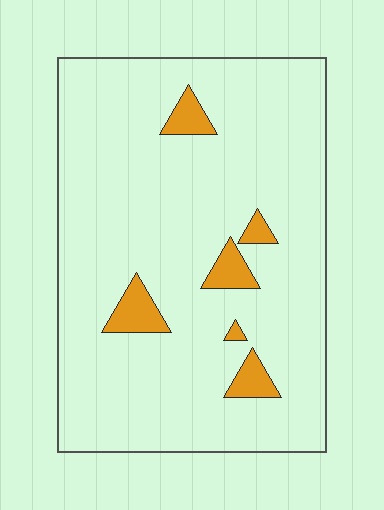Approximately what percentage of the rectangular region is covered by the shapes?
Approximately 5%.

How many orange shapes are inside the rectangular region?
6.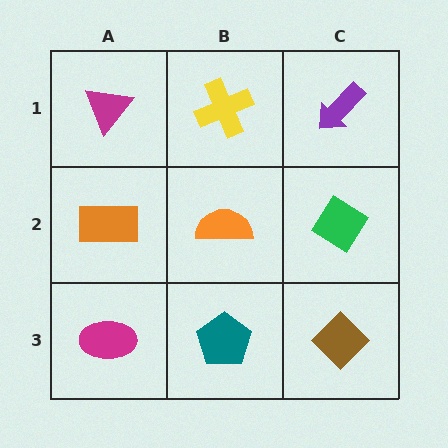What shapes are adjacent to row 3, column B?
An orange semicircle (row 2, column B), a magenta ellipse (row 3, column A), a brown diamond (row 3, column C).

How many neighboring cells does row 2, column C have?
3.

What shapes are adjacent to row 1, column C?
A green diamond (row 2, column C), a yellow cross (row 1, column B).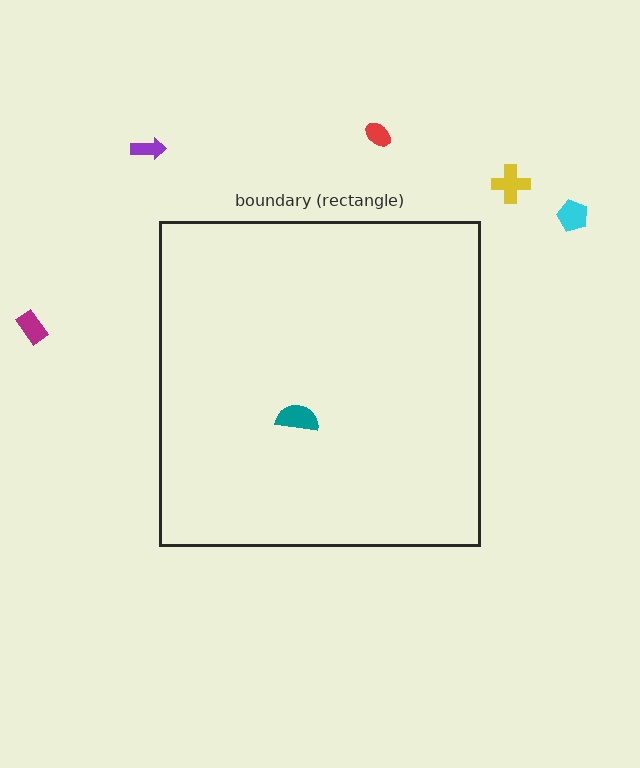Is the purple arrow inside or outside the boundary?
Outside.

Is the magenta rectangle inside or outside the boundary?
Outside.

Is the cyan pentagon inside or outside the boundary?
Outside.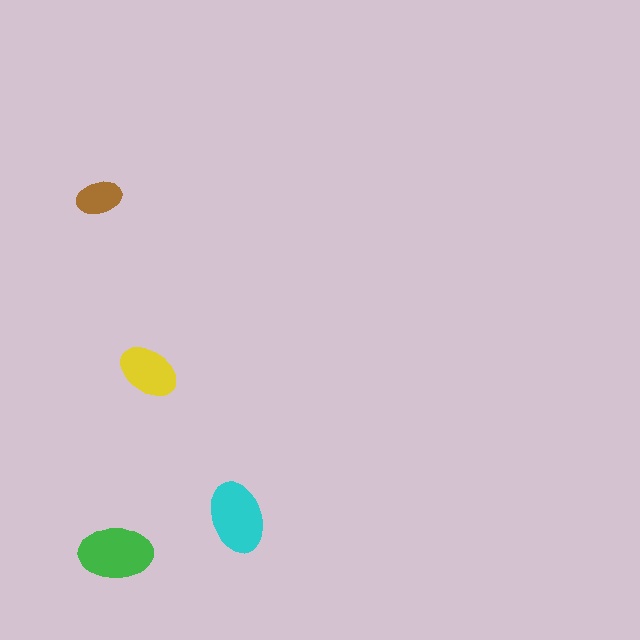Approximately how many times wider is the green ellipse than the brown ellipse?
About 1.5 times wider.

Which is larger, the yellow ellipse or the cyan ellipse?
The cyan one.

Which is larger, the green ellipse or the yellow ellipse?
The green one.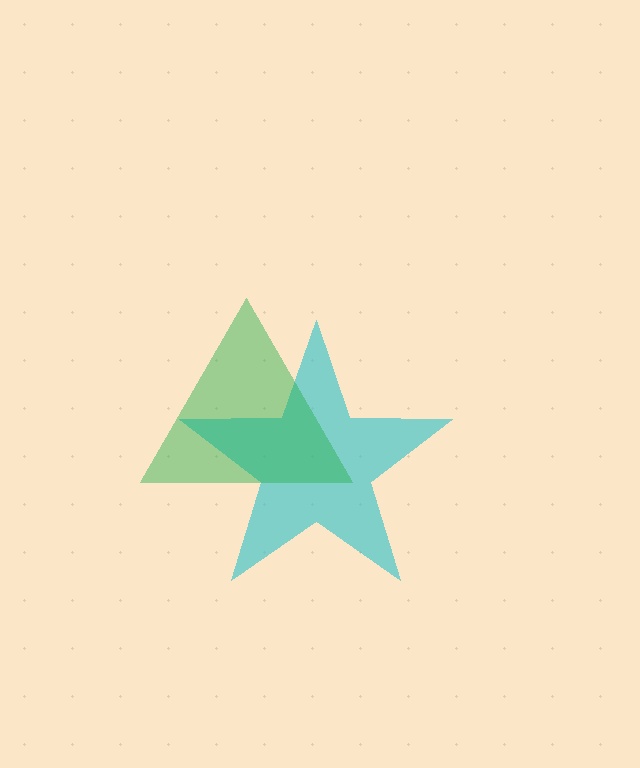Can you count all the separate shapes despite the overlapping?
Yes, there are 2 separate shapes.